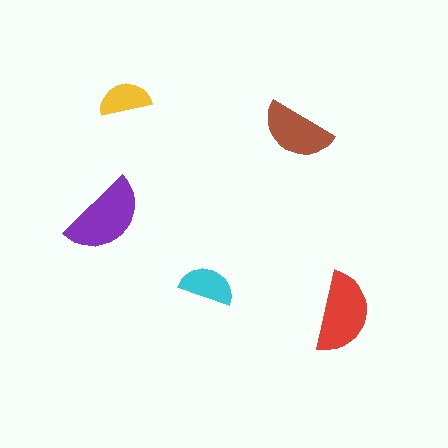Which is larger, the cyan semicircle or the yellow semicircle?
The cyan one.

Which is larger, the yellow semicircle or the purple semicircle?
The purple one.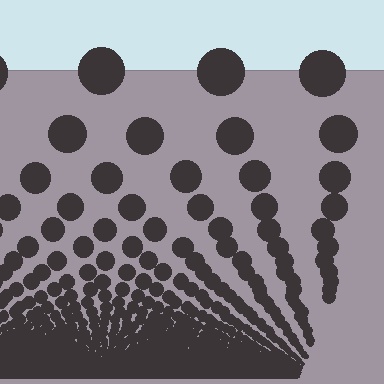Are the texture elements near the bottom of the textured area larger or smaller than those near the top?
Smaller. The gradient is inverted — elements near the bottom are smaller and denser.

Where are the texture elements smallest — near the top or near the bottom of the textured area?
Near the bottom.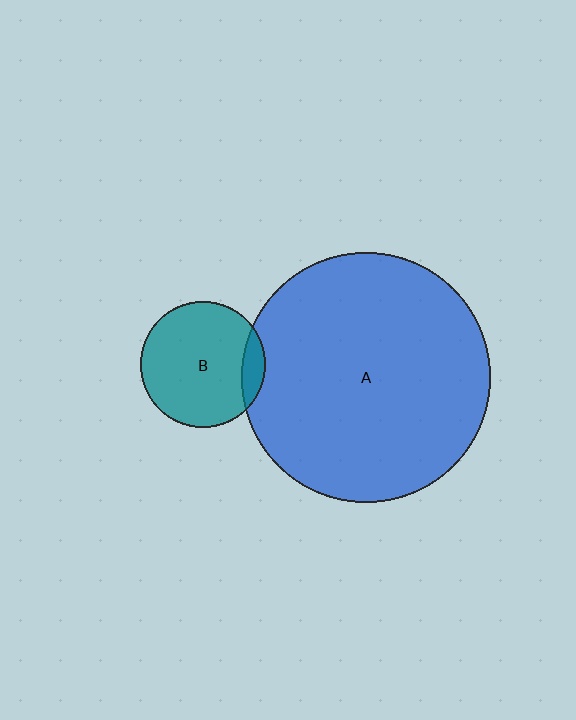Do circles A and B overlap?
Yes.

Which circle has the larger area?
Circle A (blue).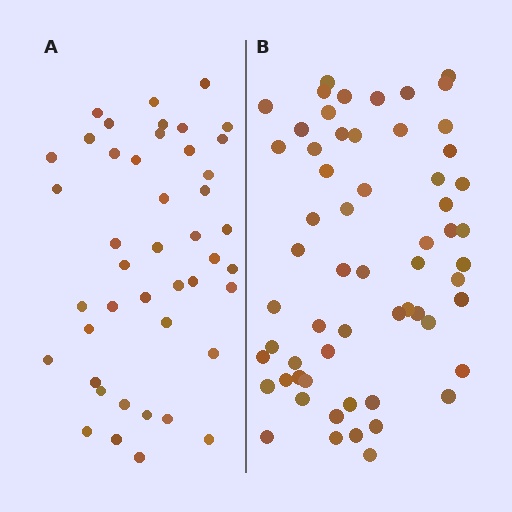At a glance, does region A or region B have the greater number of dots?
Region B (the right region) has more dots.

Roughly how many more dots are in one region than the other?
Region B has approximately 15 more dots than region A.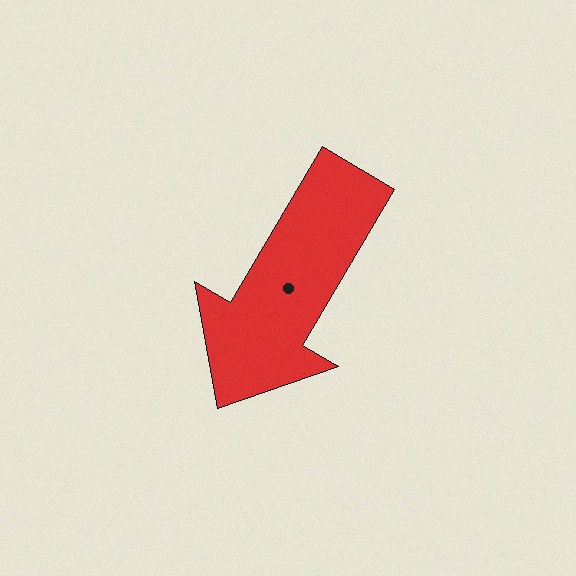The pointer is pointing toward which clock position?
Roughly 7 o'clock.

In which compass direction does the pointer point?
Southwest.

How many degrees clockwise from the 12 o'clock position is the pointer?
Approximately 210 degrees.